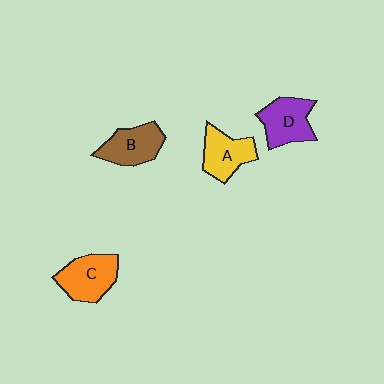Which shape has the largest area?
Shape C (orange).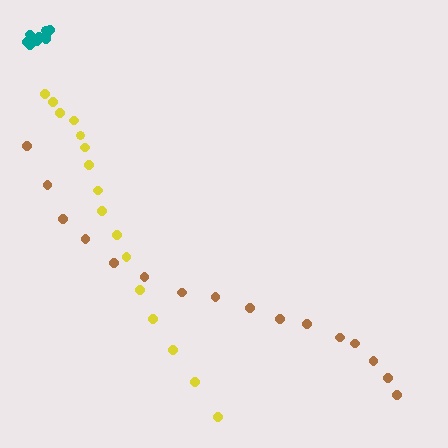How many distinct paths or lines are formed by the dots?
There are 3 distinct paths.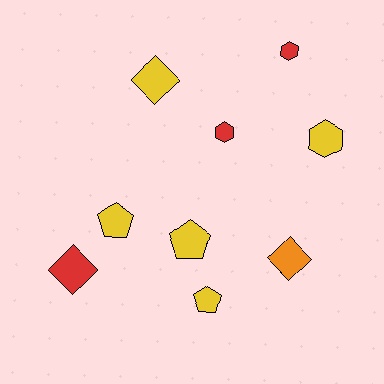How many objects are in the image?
There are 9 objects.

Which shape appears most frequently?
Diamond, with 3 objects.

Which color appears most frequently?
Yellow, with 5 objects.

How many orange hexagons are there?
There are no orange hexagons.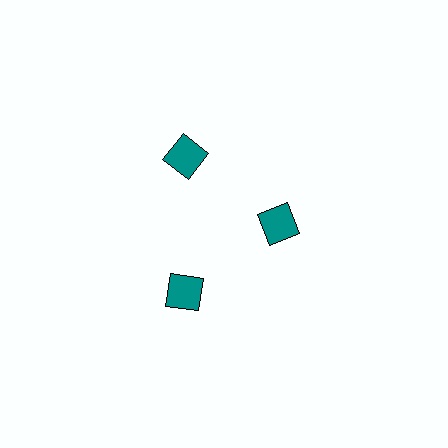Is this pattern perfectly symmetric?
No. The 3 teal squares are arranged in a ring, but one element near the 3 o'clock position is pulled inward toward the center, breaking the 3-fold rotational symmetry.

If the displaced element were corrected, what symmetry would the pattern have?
It would have 3-fold rotational symmetry — the pattern would map onto itself every 120 degrees.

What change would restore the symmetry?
The symmetry would be restored by moving it outward, back onto the ring so that all 3 squares sit at equal angles and equal distance from the center.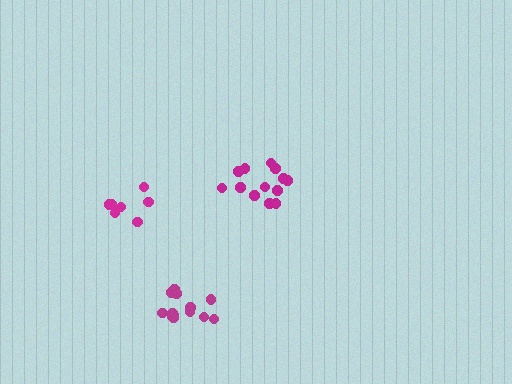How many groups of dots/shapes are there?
There are 3 groups.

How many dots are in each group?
Group 1: 13 dots, Group 2: 8 dots, Group 3: 13 dots (34 total).